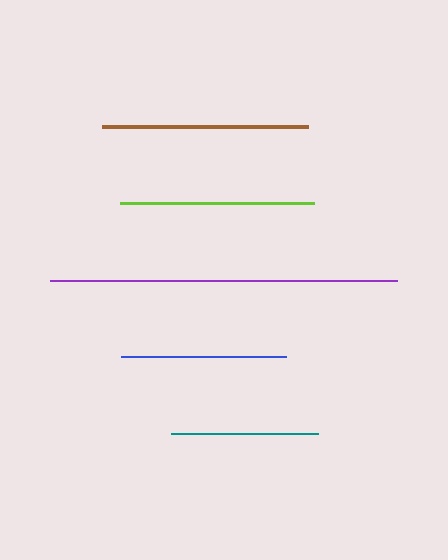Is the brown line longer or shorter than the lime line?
The brown line is longer than the lime line.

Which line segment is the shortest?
The teal line is the shortest at approximately 147 pixels.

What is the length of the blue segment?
The blue segment is approximately 165 pixels long.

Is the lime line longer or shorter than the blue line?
The lime line is longer than the blue line.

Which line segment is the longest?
The purple line is the longest at approximately 347 pixels.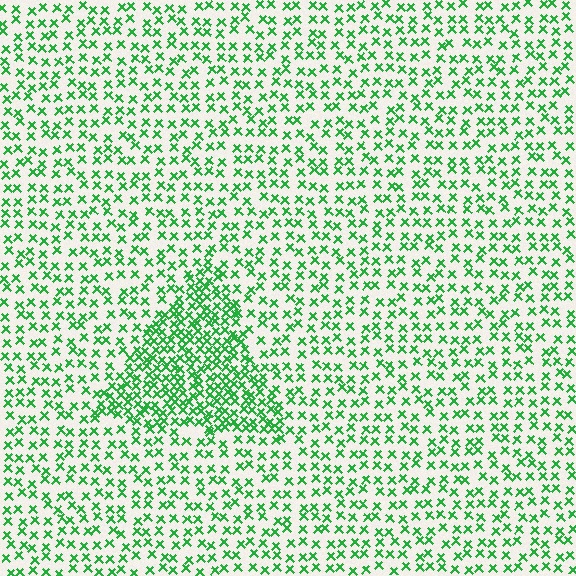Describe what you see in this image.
The image contains small green elements arranged at two different densities. A triangle-shaped region is visible where the elements are more densely packed than the surrounding area.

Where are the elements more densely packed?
The elements are more densely packed inside the triangle boundary.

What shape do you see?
I see a triangle.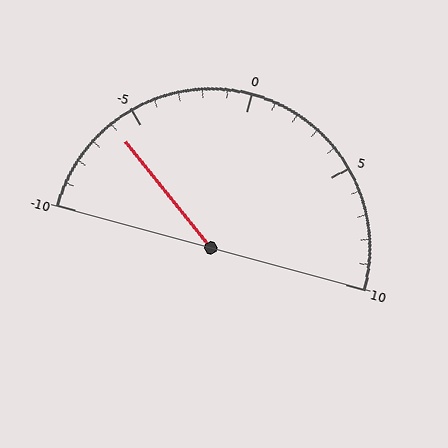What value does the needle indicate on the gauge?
The needle indicates approximately -6.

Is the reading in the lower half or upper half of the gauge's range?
The reading is in the lower half of the range (-10 to 10).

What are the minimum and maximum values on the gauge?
The gauge ranges from -10 to 10.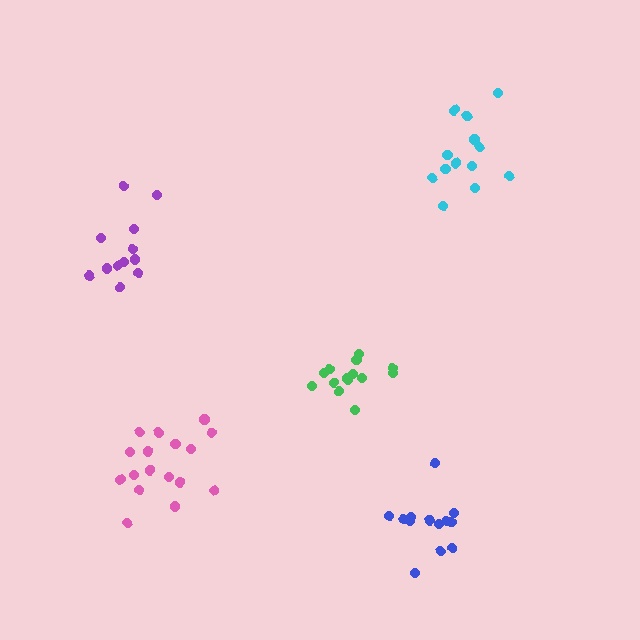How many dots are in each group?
Group 1: 12 dots, Group 2: 13 dots, Group 3: 14 dots, Group 4: 14 dots, Group 5: 17 dots (70 total).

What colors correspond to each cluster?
The clusters are colored: purple, blue, green, cyan, pink.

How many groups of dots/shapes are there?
There are 5 groups.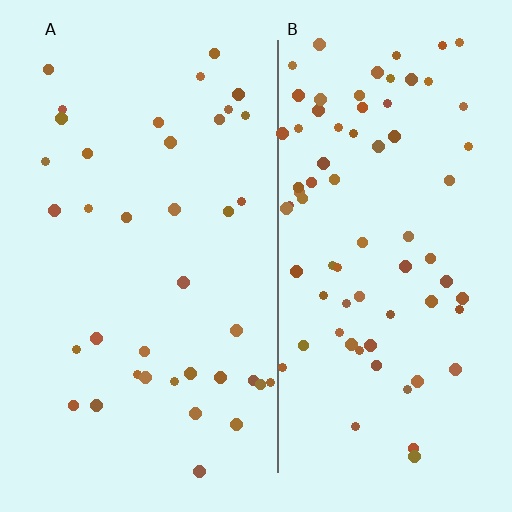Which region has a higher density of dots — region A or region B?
B (the right).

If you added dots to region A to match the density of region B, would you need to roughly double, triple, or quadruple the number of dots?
Approximately double.